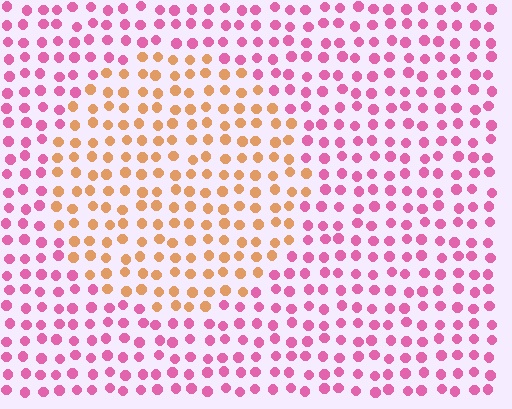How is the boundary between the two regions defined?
The boundary is defined purely by a slight shift in hue (about 61 degrees). Spacing, size, and orientation are identical on both sides.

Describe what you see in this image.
The image is filled with small pink elements in a uniform arrangement. A circle-shaped region is visible where the elements are tinted to a slightly different hue, forming a subtle color boundary.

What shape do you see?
I see a circle.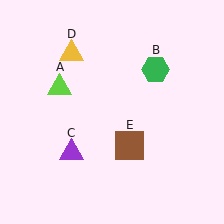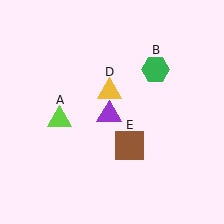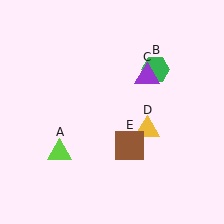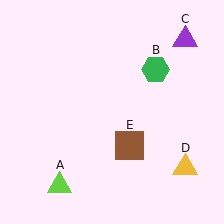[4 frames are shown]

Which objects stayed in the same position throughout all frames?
Green hexagon (object B) and brown square (object E) remained stationary.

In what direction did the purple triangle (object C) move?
The purple triangle (object C) moved up and to the right.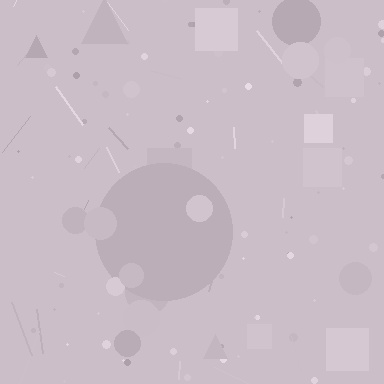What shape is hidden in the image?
A circle is hidden in the image.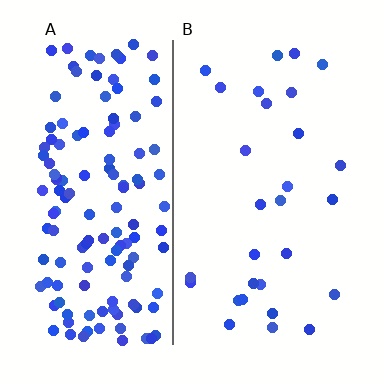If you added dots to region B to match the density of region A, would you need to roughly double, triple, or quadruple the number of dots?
Approximately quadruple.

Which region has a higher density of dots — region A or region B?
A (the left).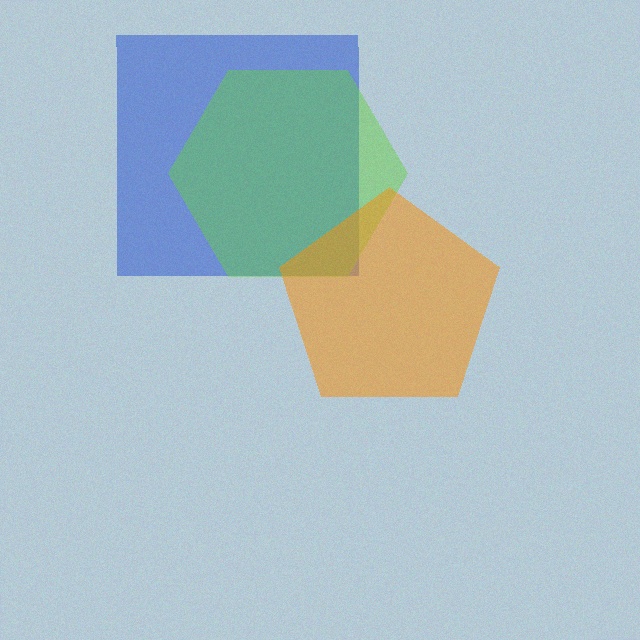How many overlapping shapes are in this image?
There are 3 overlapping shapes in the image.